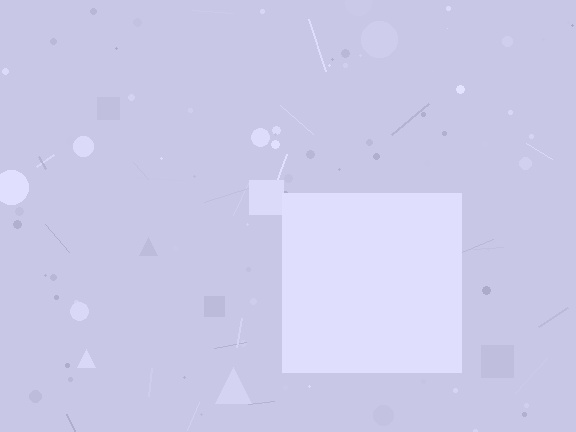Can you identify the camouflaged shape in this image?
The camouflaged shape is a square.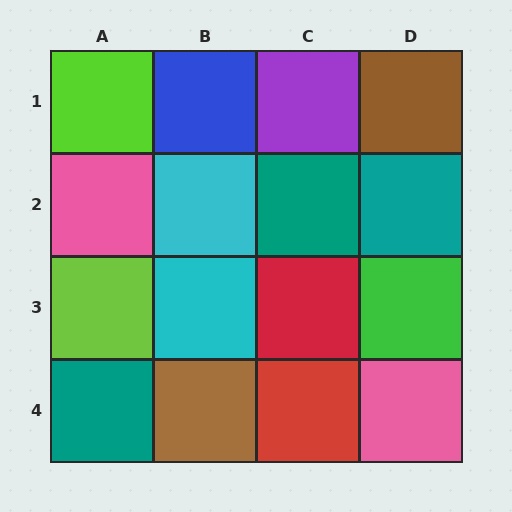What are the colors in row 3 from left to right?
Lime, cyan, red, green.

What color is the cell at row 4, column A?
Teal.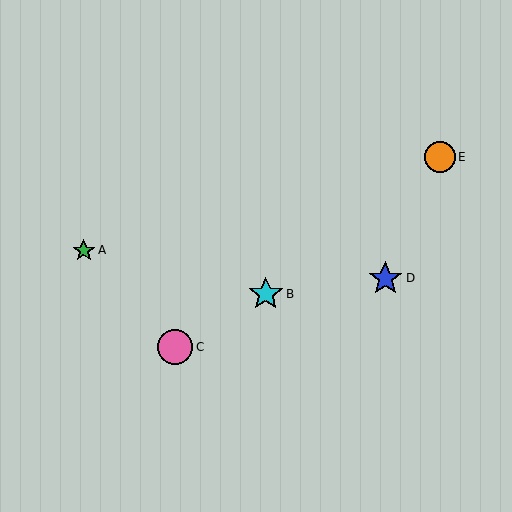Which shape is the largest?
The pink circle (labeled C) is the largest.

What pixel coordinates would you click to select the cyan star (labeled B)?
Click at (266, 294) to select the cyan star B.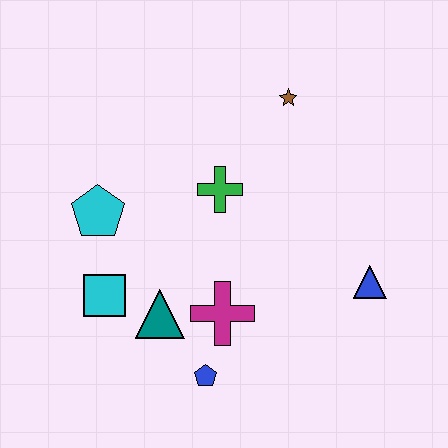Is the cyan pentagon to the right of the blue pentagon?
No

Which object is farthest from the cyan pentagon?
The blue triangle is farthest from the cyan pentagon.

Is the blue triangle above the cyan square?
Yes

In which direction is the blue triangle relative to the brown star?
The blue triangle is below the brown star.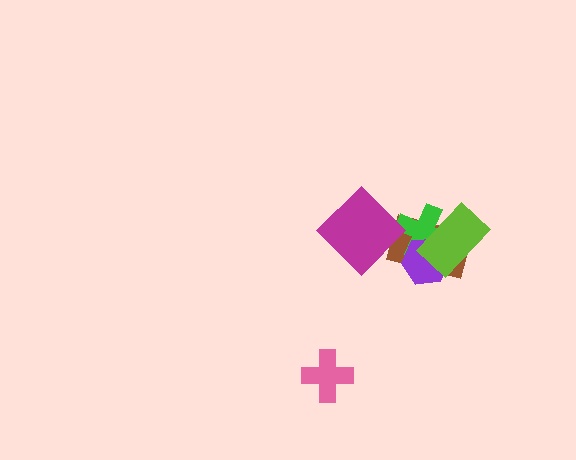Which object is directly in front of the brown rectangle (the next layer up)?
The green cross is directly in front of the brown rectangle.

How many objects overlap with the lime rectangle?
3 objects overlap with the lime rectangle.